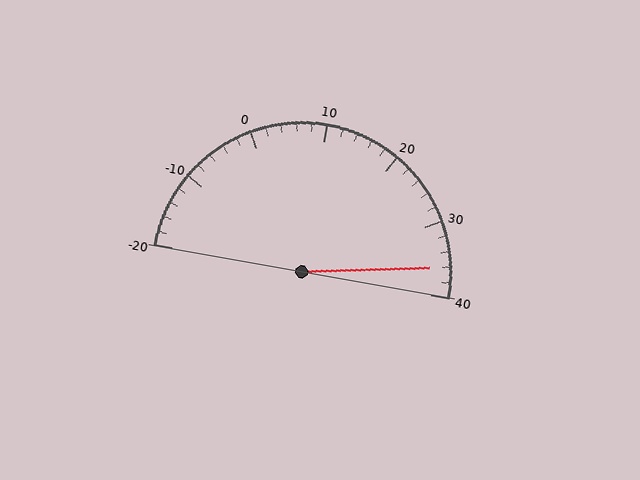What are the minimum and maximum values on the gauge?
The gauge ranges from -20 to 40.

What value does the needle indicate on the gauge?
The needle indicates approximately 36.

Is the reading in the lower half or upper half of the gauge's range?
The reading is in the upper half of the range (-20 to 40).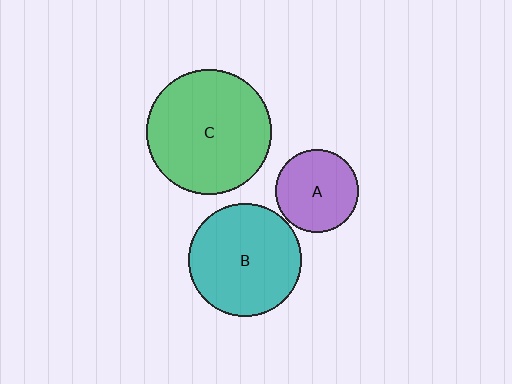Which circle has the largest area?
Circle C (green).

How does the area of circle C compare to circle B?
Approximately 1.2 times.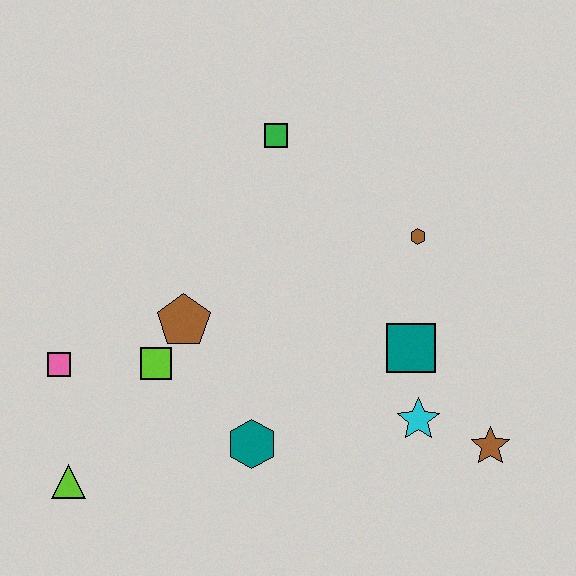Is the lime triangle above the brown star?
No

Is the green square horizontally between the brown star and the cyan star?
No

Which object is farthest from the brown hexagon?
The lime triangle is farthest from the brown hexagon.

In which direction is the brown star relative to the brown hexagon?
The brown star is below the brown hexagon.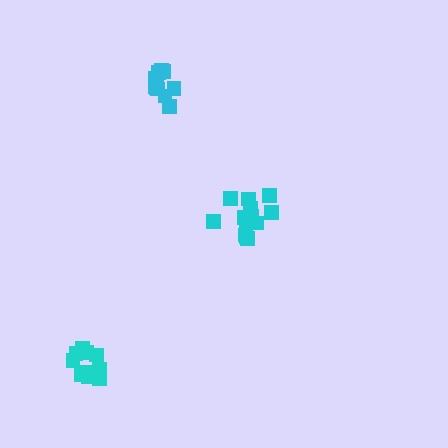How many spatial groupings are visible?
There are 3 spatial groupings.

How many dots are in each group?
Group 1: 10 dots, Group 2: 14 dots, Group 3: 10 dots (34 total).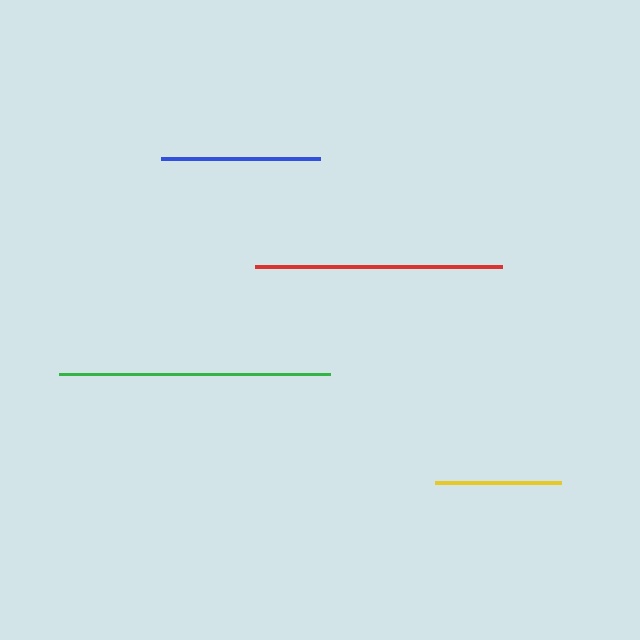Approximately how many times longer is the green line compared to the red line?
The green line is approximately 1.1 times the length of the red line.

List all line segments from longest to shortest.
From longest to shortest: green, red, blue, yellow.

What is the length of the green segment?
The green segment is approximately 272 pixels long.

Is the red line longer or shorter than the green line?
The green line is longer than the red line.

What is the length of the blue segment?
The blue segment is approximately 158 pixels long.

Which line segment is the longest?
The green line is the longest at approximately 272 pixels.